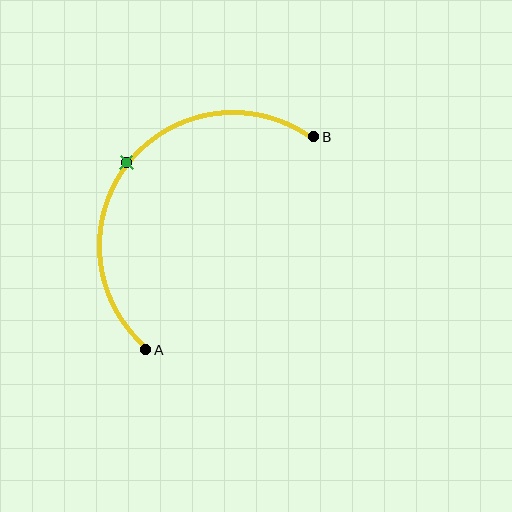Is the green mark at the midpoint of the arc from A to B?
Yes. The green mark lies on the arc at equal arc-length from both A and B — it is the arc midpoint.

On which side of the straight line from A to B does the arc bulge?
The arc bulges above and to the left of the straight line connecting A and B.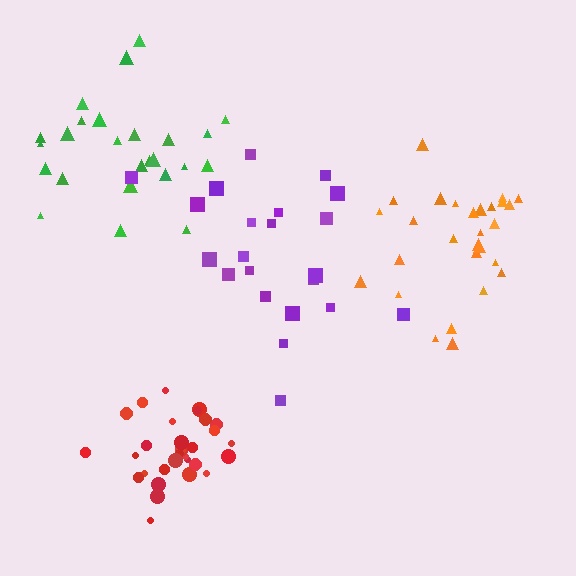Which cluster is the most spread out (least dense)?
Purple.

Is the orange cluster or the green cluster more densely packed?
Green.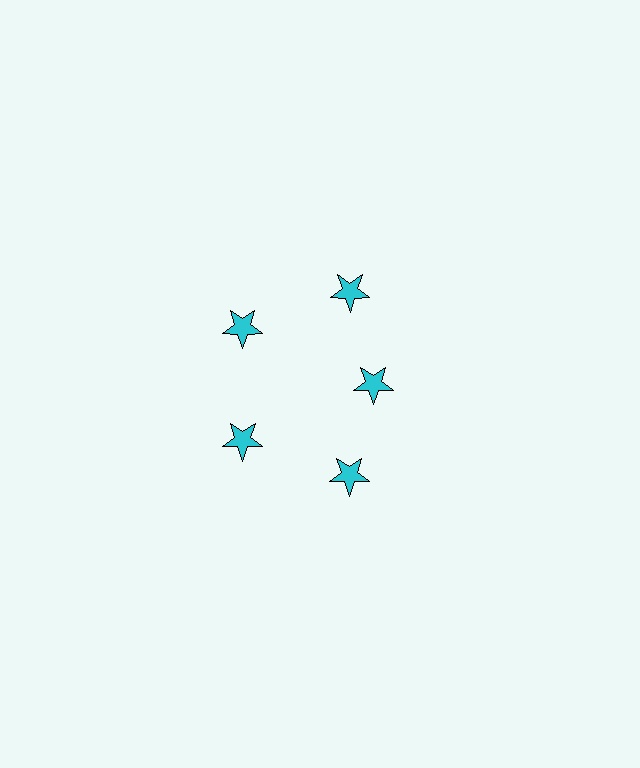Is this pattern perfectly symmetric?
No. The 5 cyan stars are arranged in a ring, but one element near the 3 o'clock position is pulled inward toward the center, breaking the 5-fold rotational symmetry.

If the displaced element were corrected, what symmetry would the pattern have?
It would have 5-fold rotational symmetry — the pattern would map onto itself every 72 degrees.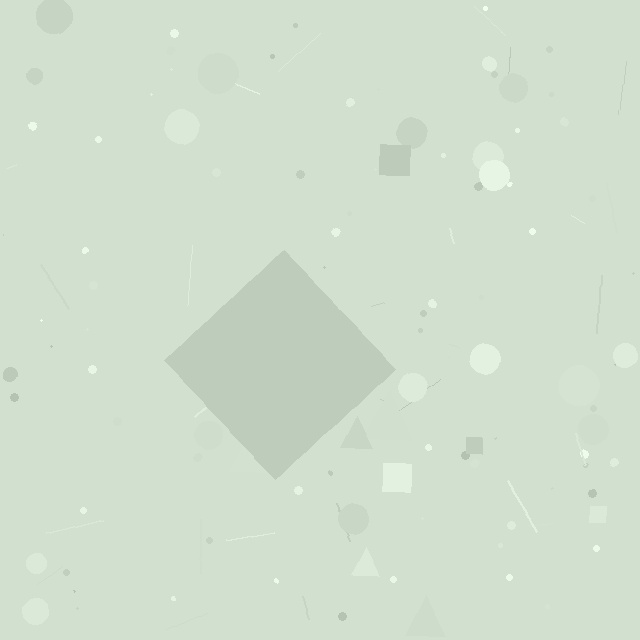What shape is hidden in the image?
A diamond is hidden in the image.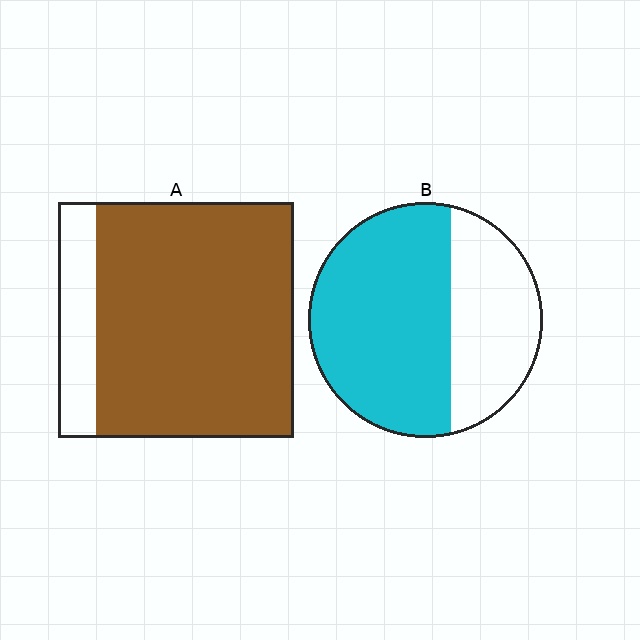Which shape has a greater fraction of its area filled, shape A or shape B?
Shape A.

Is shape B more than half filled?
Yes.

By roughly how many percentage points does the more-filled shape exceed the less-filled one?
By roughly 20 percentage points (A over B).